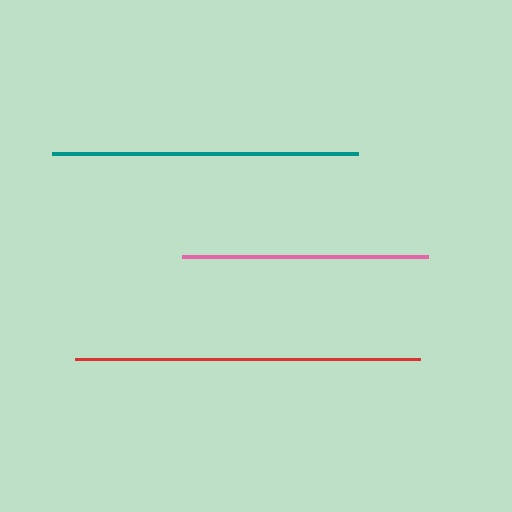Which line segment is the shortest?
The pink line is the shortest at approximately 247 pixels.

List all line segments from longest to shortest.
From longest to shortest: red, teal, pink.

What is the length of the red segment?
The red segment is approximately 345 pixels long.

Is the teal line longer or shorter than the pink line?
The teal line is longer than the pink line.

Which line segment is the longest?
The red line is the longest at approximately 345 pixels.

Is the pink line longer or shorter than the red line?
The red line is longer than the pink line.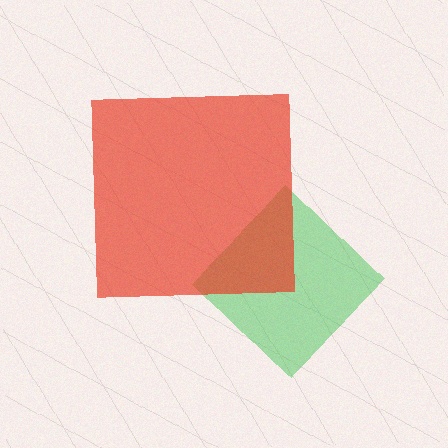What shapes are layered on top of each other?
The layered shapes are: a green diamond, a red square.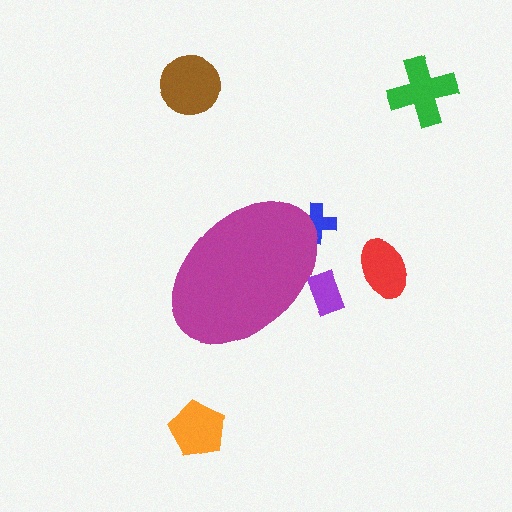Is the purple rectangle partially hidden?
Yes, the purple rectangle is partially hidden behind the magenta ellipse.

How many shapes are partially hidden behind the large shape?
2 shapes are partially hidden.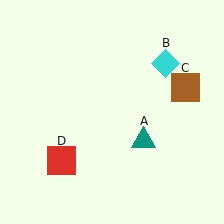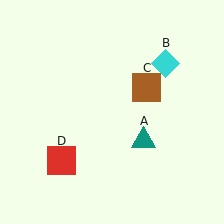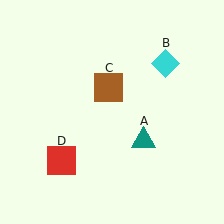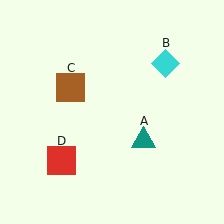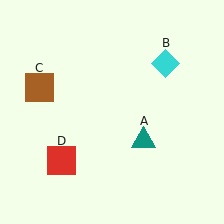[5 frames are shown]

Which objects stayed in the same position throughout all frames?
Teal triangle (object A) and cyan diamond (object B) and red square (object D) remained stationary.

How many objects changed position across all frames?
1 object changed position: brown square (object C).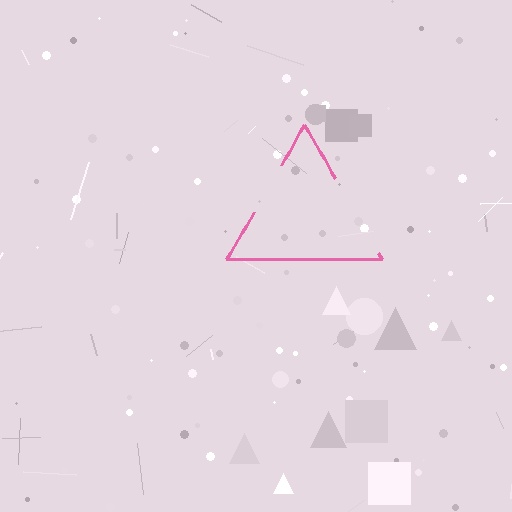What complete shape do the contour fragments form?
The contour fragments form a triangle.